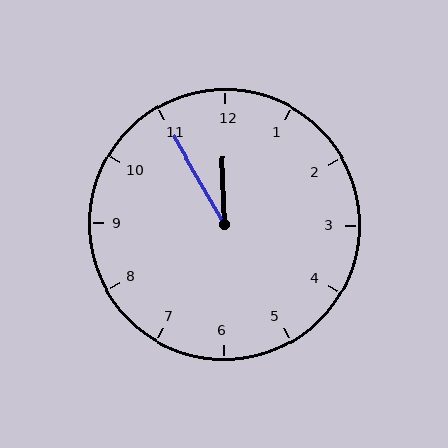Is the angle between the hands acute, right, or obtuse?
It is acute.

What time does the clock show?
11:55.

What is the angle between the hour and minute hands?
Approximately 28 degrees.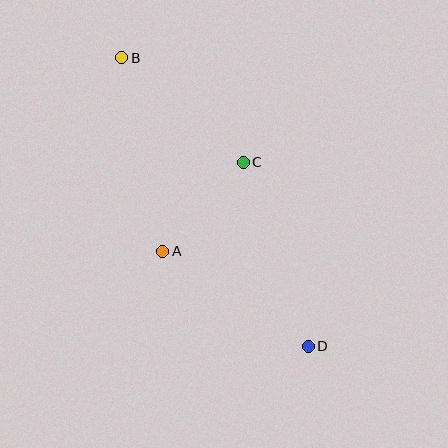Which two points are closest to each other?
Points A and C are closest to each other.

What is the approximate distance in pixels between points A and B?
The distance between A and B is approximately 198 pixels.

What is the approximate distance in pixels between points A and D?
The distance between A and D is approximately 174 pixels.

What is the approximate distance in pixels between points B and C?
The distance between B and C is approximately 160 pixels.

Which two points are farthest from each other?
Points B and D are farthest from each other.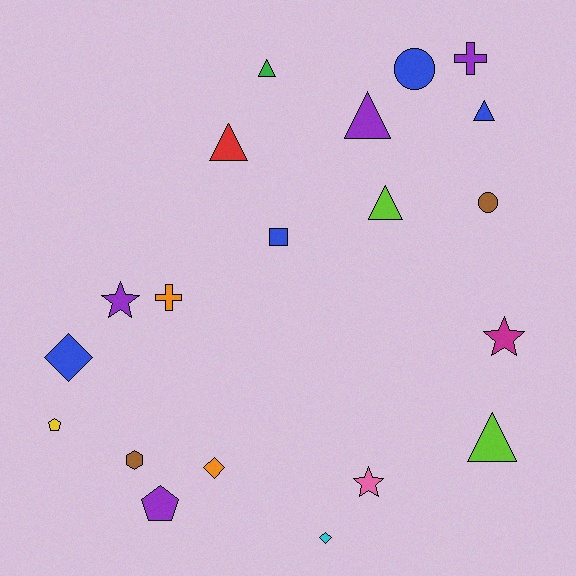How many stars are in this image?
There are 3 stars.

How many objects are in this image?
There are 20 objects.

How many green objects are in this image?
There is 1 green object.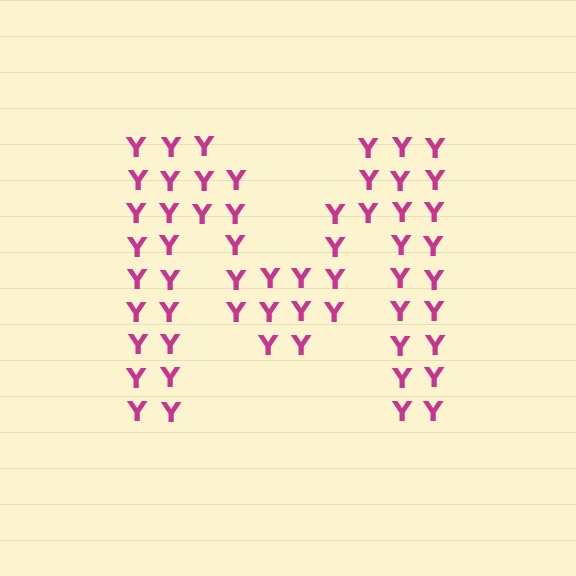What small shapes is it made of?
It is made of small letter Y's.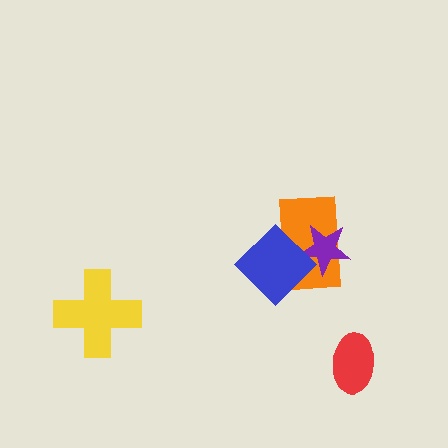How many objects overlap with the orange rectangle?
2 objects overlap with the orange rectangle.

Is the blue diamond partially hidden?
No, no other shape covers it.